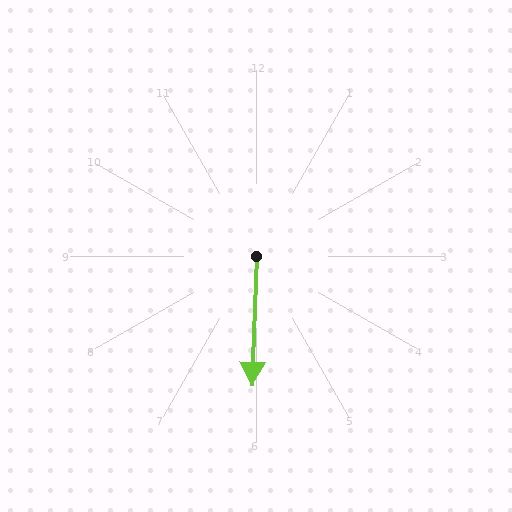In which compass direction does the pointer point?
South.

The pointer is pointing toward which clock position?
Roughly 6 o'clock.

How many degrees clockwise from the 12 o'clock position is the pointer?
Approximately 182 degrees.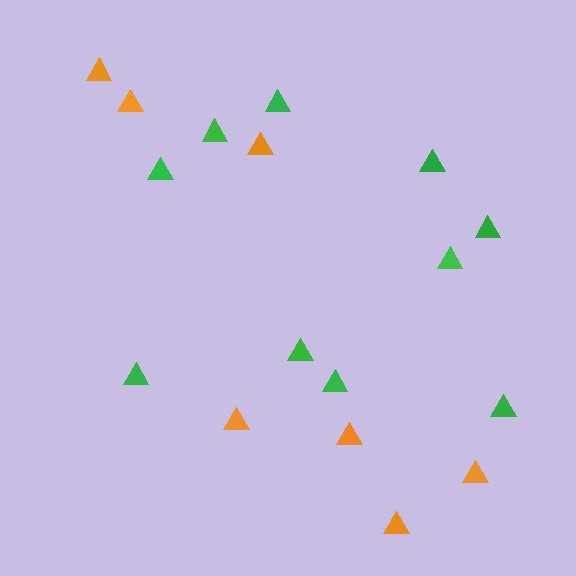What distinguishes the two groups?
There are 2 groups: one group of green triangles (10) and one group of orange triangles (7).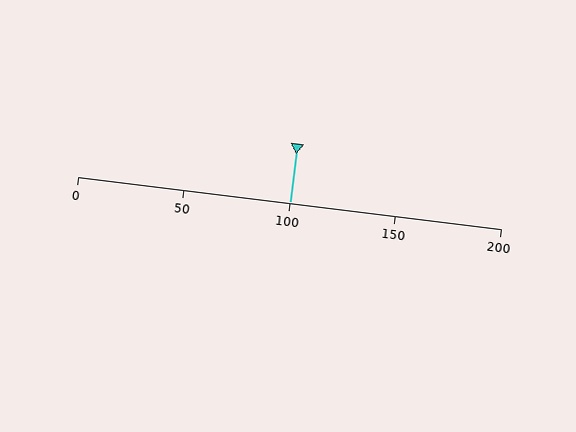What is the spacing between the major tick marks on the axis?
The major ticks are spaced 50 apart.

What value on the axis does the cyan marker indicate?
The marker indicates approximately 100.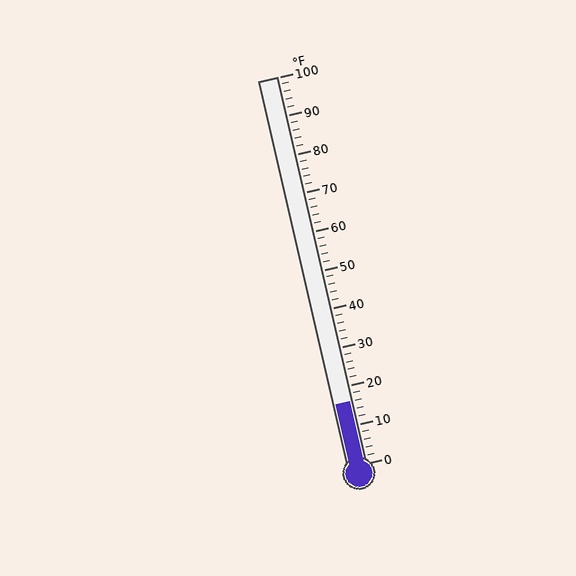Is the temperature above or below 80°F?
The temperature is below 80°F.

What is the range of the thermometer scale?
The thermometer scale ranges from 0°F to 100°F.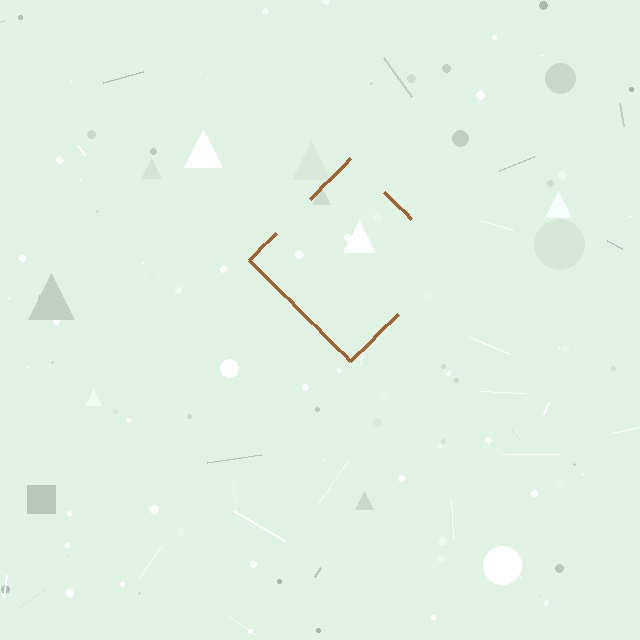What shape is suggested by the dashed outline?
The dashed outline suggests a diamond.